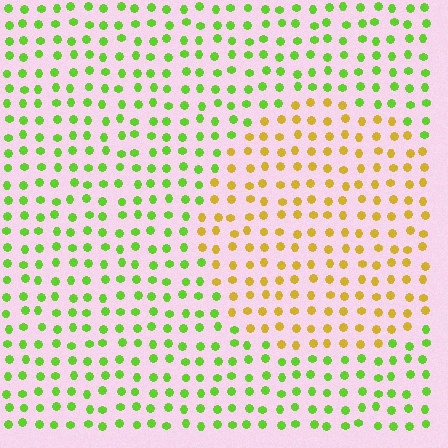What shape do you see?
I see a circle.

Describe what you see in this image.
The image is filled with small lime elements in a uniform arrangement. A circle-shaped region is visible where the elements are tinted to a slightly different hue, forming a subtle color boundary.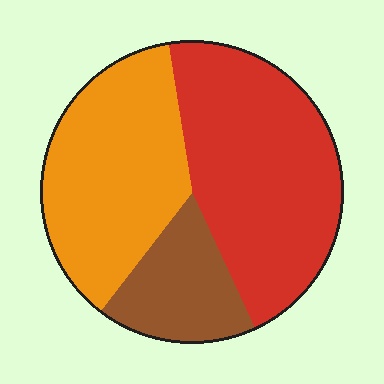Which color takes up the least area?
Brown, at roughly 15%.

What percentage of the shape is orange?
Orange covers 37% of the shape.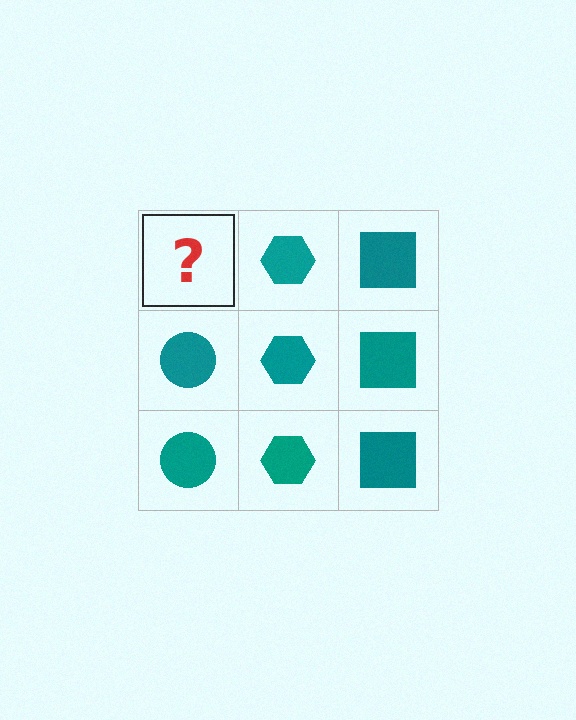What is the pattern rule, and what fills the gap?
The rule is that each column has a consistent shape. The gap should be filled with a teal circle.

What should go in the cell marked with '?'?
The missing cell should contain a teal circle.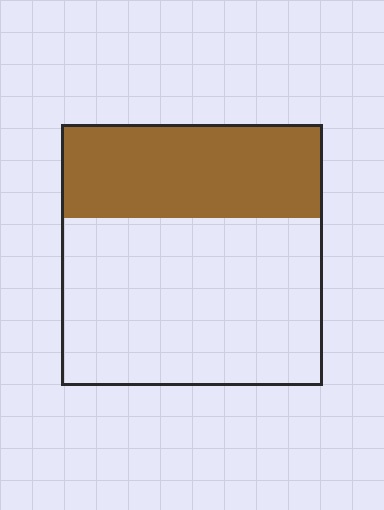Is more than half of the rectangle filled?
No.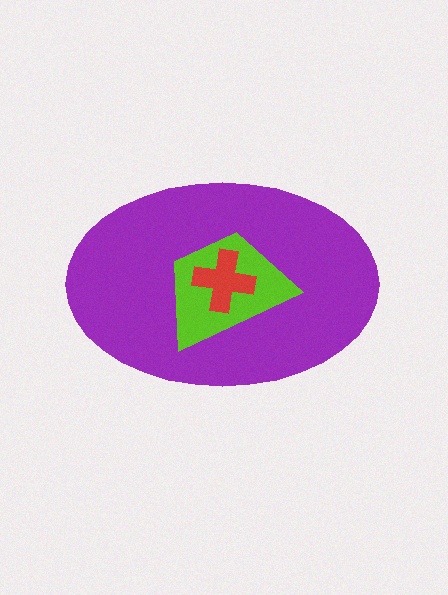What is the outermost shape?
The purple ellipse.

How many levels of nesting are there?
3.